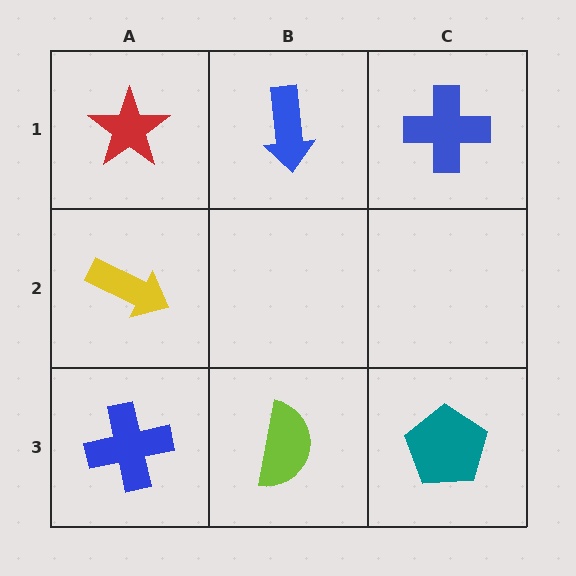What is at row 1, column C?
A blue cross.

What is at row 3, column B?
A lime semicircle.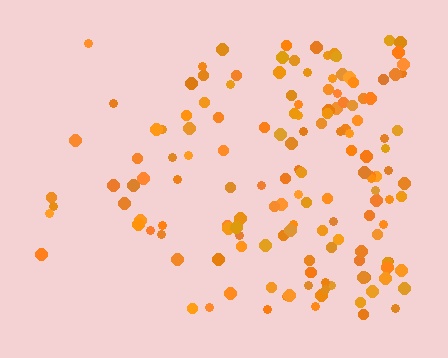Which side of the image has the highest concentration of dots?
The right.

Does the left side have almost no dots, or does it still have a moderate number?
Still a moderate number, just noticeably fewer than the right.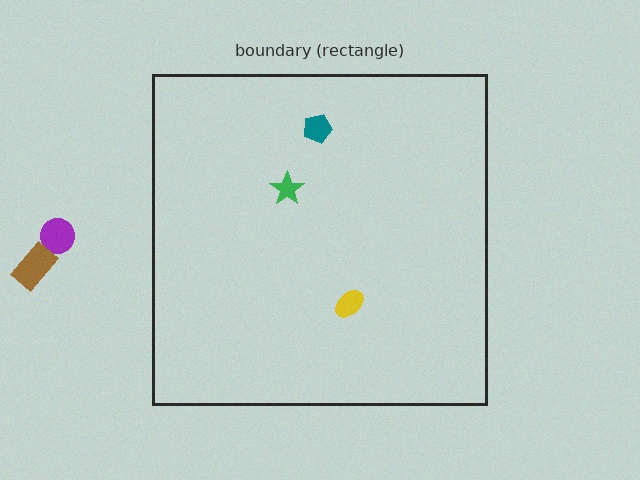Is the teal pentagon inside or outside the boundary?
Inside.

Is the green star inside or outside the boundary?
Inside.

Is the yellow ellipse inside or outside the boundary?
Inside.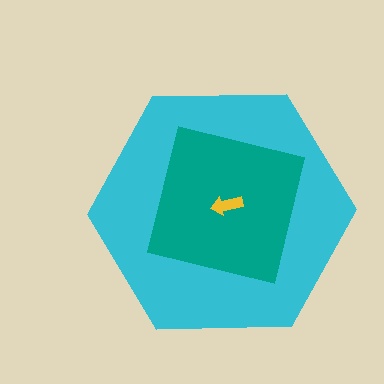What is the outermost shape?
The cyan hexagon.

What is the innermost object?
The yellow arrow.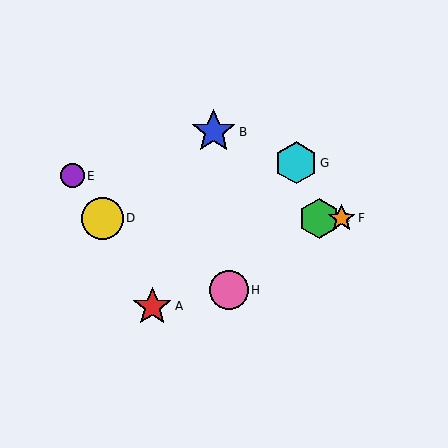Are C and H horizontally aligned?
No, C is at y≈218 and H is at y≈290.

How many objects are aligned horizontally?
3 objects (C, D, F) are aligned horizontally.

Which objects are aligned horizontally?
Objects C, D, F are aligned horizontally.